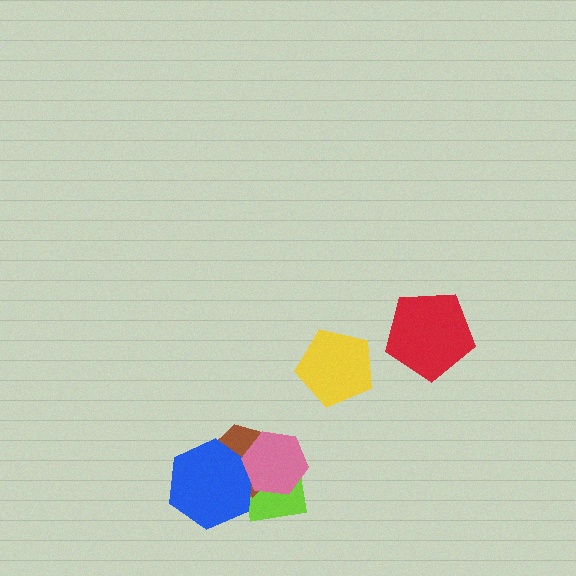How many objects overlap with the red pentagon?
0 objects overlap with the red pentagon.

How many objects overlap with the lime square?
3 objects overlap with the lime square.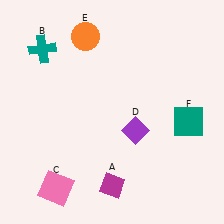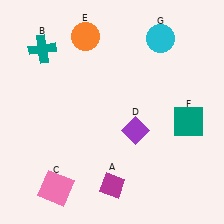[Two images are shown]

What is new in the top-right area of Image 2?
A cyan circle (G) was added in the top-right area of Image 2.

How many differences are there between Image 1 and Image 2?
There is 1 difference between the two images.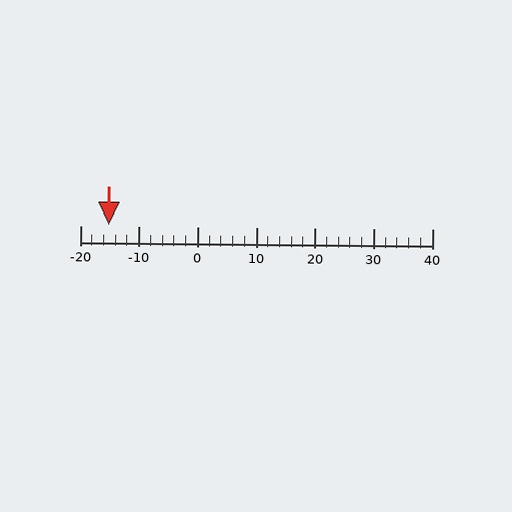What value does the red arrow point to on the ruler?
The red arrow points to approximately -15.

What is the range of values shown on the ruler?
The ruler shows values from -20 to 40.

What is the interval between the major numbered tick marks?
The major tick marks are spaced 10 units apart.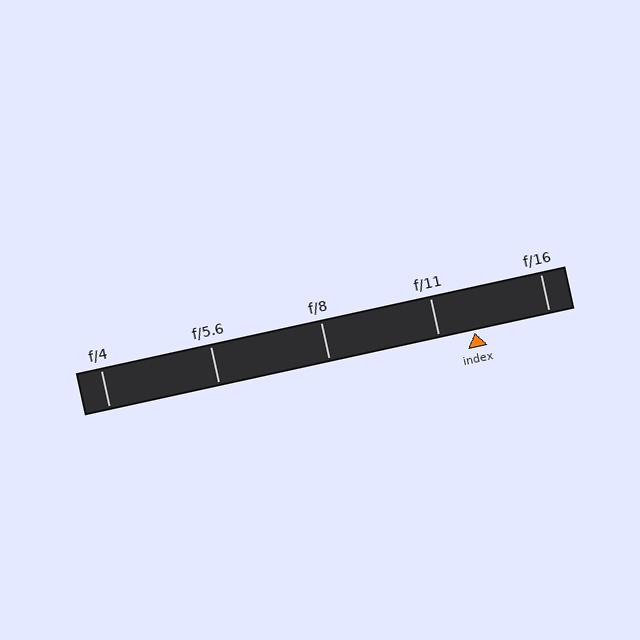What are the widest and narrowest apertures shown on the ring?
The widest aperture shown is f/4 and the narrowest is f/16.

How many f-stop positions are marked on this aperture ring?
There are 5 f-stop positions marked.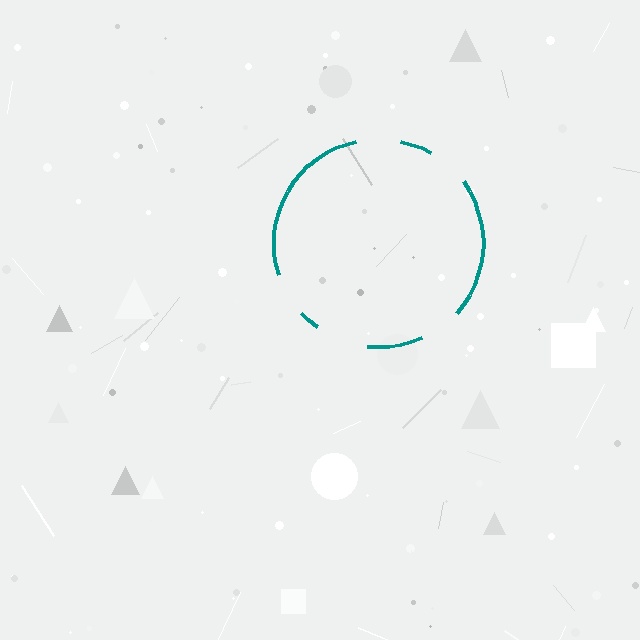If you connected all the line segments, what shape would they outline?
They would outline a circle.